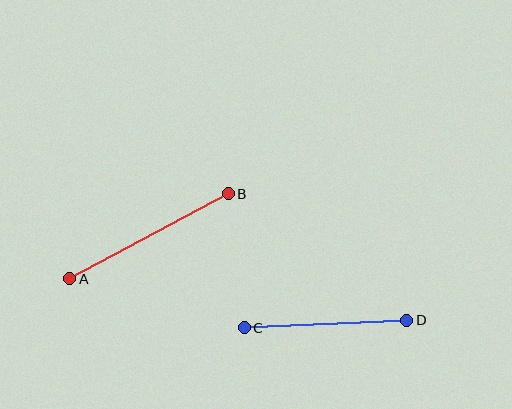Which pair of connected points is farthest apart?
Points A and B are farthest apart.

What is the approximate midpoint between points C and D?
The midpoint is at approximately (325, 324) pixels.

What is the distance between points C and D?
The distance is approximately 163 pixels.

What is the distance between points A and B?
The distance is approximately 180 pixels.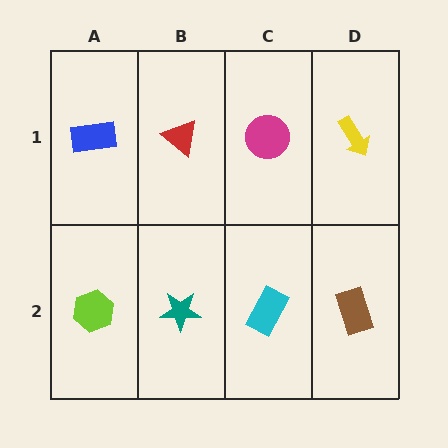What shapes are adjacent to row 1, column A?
A lime hexagon (row 2, column A), a red triangle (row 1, column B).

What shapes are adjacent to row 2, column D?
A yellow arrow (row 1, column D), a cyan rectangle (row 2, column C).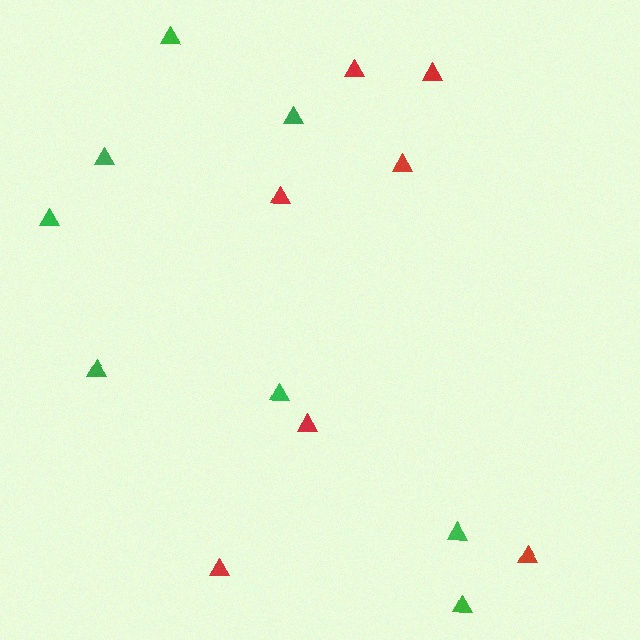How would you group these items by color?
There are 2 groups: one group of green triangles (8) and one group of red triangles (7).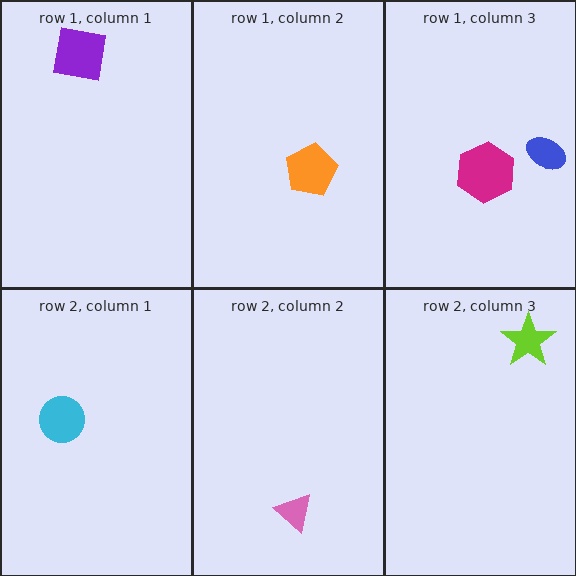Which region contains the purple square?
The row 1, column 1 region.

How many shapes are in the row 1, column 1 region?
1.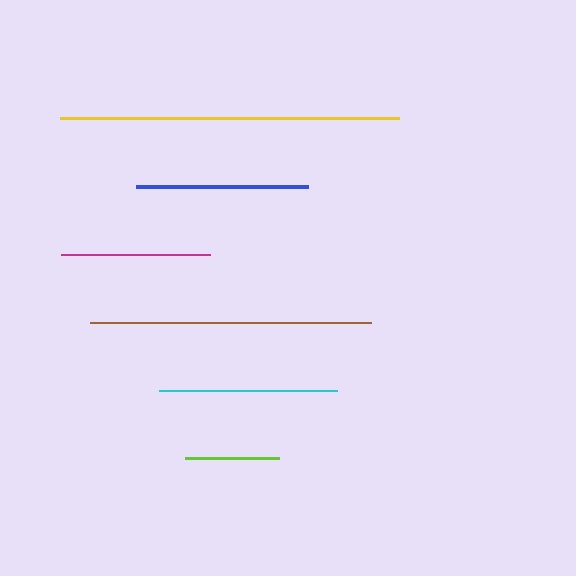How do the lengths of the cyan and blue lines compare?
The cyan and blue lines are approximately the same length.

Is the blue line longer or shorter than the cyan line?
The cyan line is longer than the blue line.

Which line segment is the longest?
The yellow line is the longest at approximately 339 pixels.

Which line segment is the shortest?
The lime line is the shortest at approximately 94 pixels.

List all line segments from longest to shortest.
From longest to shortest: yellow, brown, cyan, blue, magenta, lime.